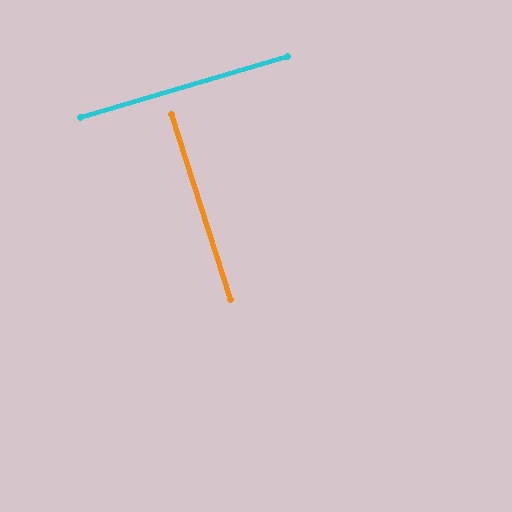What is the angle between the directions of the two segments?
Approximately 89 degrees.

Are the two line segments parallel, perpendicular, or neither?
Perpendicular — they meet at approximately 89°.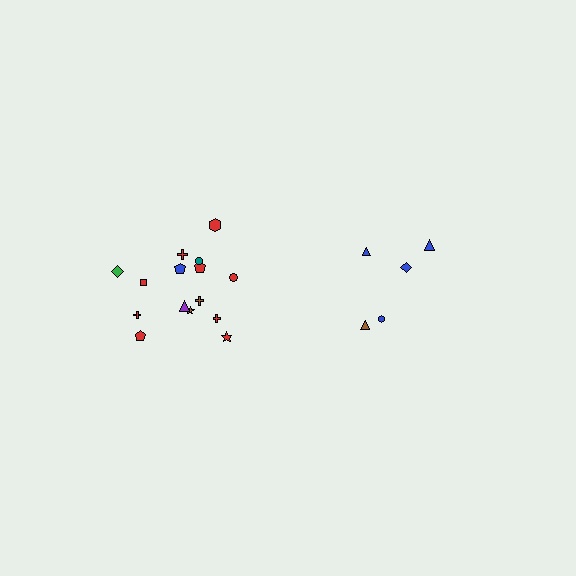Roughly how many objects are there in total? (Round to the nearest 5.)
Roughly 20 objects in total.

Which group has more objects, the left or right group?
The left group.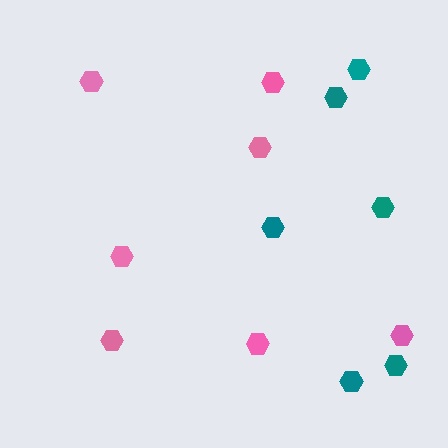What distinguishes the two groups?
There are 2 groups: one group of teal hexagons (6) and one group of pink hexagons (7).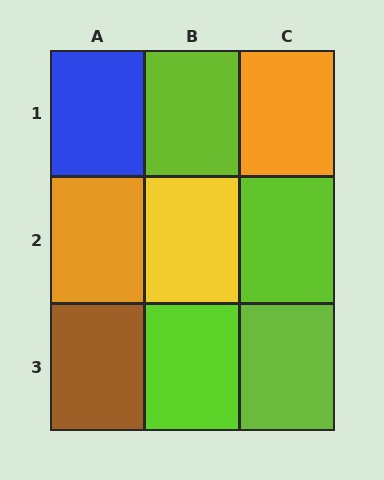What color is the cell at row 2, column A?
Orange.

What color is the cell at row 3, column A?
Brown.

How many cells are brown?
1 cell is brown.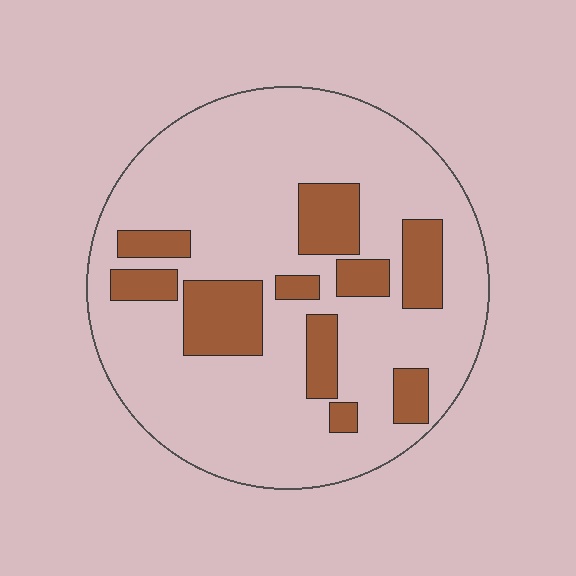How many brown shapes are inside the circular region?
10.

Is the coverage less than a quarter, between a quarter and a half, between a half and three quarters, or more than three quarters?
Less than a quarter.